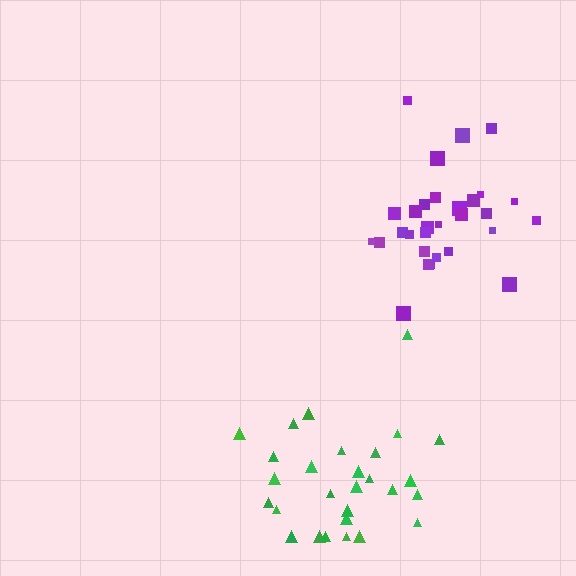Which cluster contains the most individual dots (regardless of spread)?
Purple (32).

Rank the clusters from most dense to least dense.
purple, green.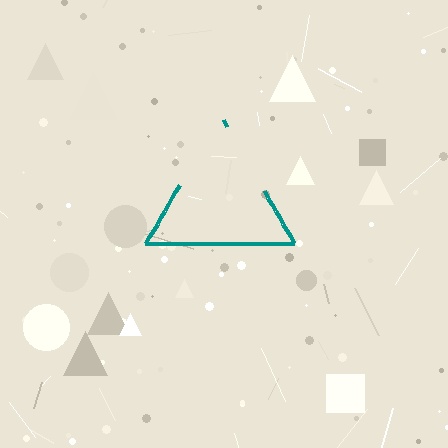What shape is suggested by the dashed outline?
The dashed outline suggests a triangle.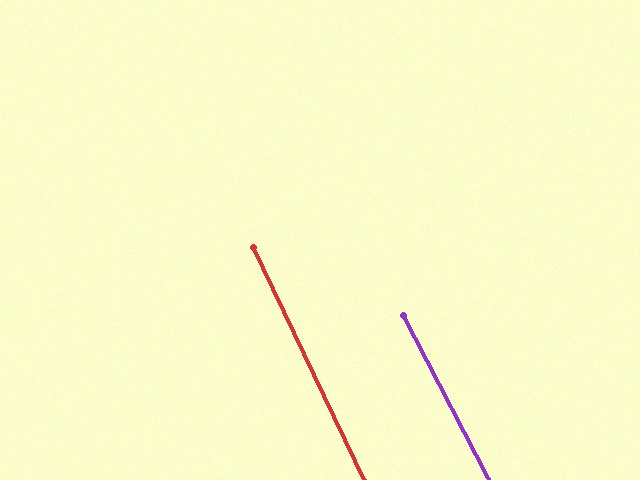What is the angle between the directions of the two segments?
Approximately 2 degrees.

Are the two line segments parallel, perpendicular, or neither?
Parallel — their directions differ by only 1.9°.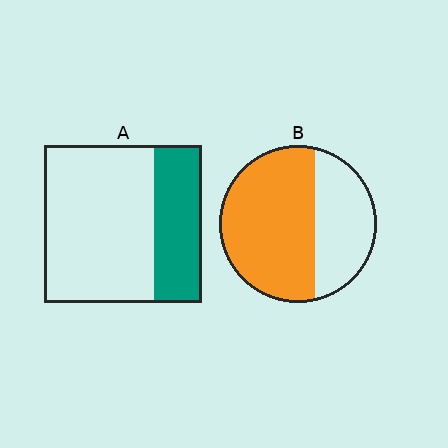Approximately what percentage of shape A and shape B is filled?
A is approximately 30% and B is approximately 65%.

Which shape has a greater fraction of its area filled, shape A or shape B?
Shape B.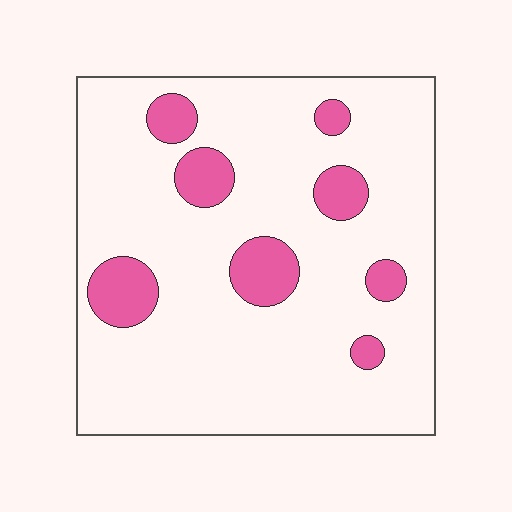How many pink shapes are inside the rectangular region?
8.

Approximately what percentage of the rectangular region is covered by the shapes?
Approximately 15%.